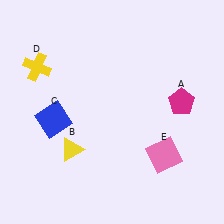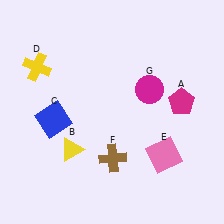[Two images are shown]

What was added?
A brown cross (F), a magenta circle (G) were added in Image 2.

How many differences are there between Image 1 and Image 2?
There are 2 differences between the two images.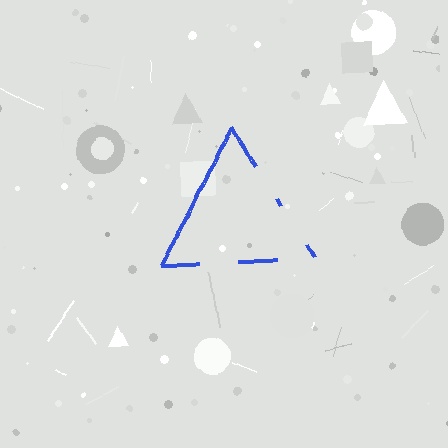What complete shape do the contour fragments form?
The contour fragments form a triangle.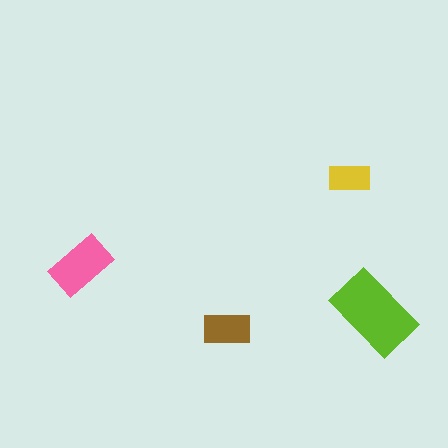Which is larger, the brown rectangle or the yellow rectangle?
The brown one.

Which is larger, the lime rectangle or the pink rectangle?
The lime one.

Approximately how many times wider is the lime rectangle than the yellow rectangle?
About 2 times wider.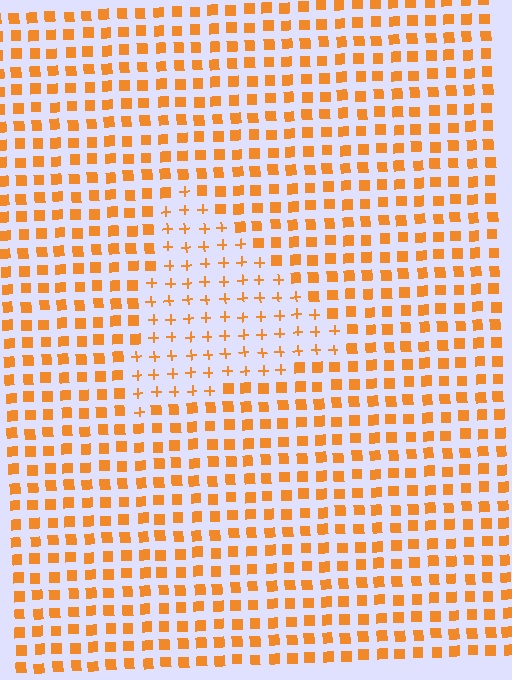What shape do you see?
I see a triangle.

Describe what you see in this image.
The image is filled with small orange elements arranged in a uniform grid. A triangle-shaped region contains plus signs, while the surrounding area contains squares. The boundary is defined purely by the change in element shape.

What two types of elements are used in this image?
The image uses plus signs inside the triangle region and squares outside it.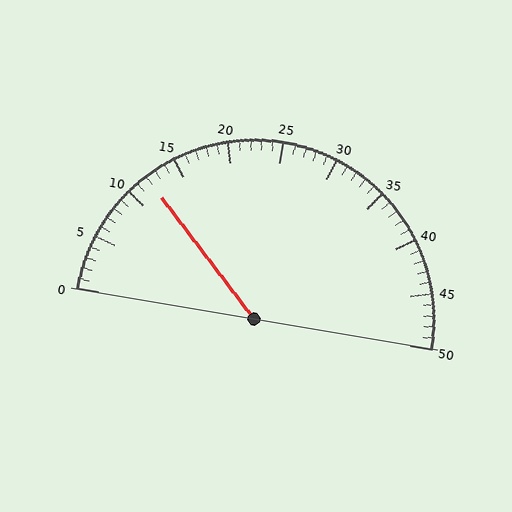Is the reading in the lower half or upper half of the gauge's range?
The reading is in the lower half of the range (0 to 50).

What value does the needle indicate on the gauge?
The needle indicates approximately 12.